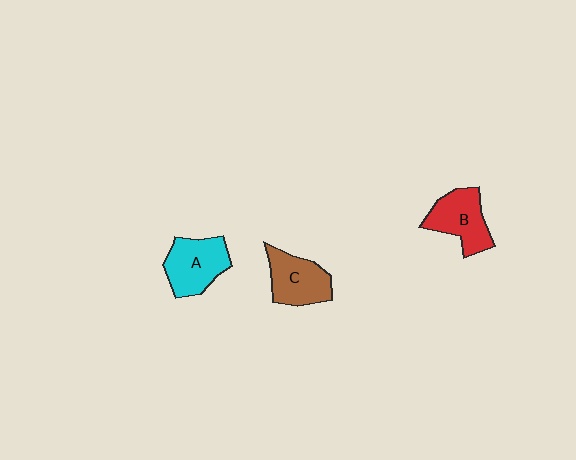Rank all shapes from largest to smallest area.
From largest to smallest: A (cyan), B (red), C (brown).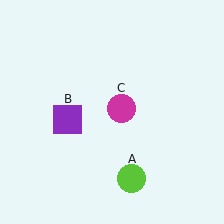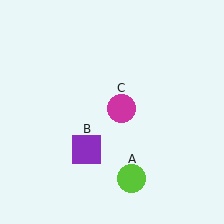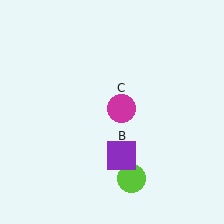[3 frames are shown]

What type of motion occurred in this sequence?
The purple square (object B) rotated counterclockwise around the center of the scene.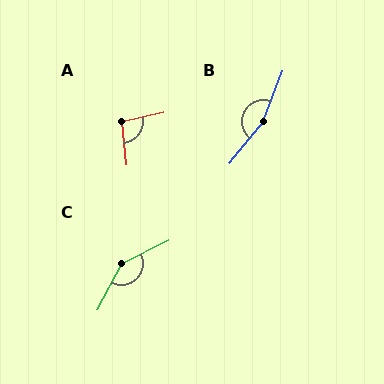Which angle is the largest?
B, at approximately 163 degrees.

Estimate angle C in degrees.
Approximately 144 degrees.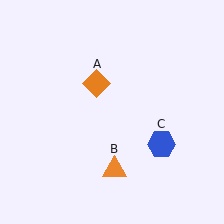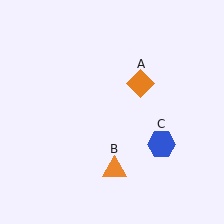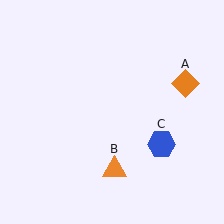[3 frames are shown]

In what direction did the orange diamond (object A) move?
The orange diamond (object A) moved right.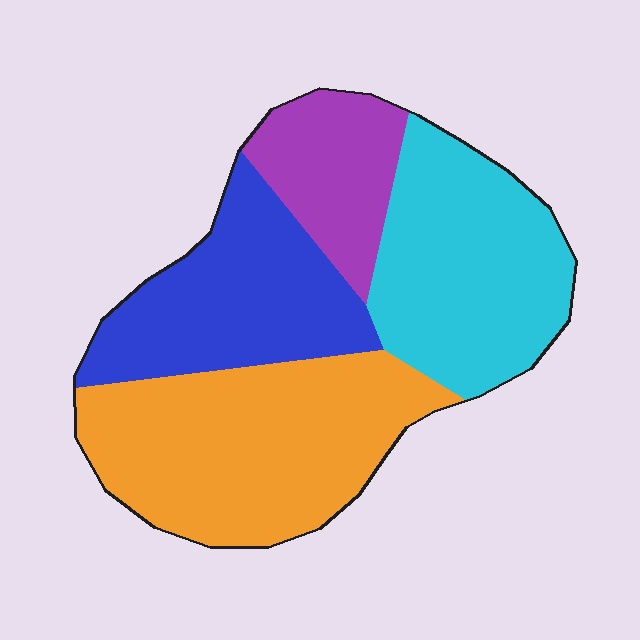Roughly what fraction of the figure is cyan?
Cyan takes up about one quarter (1/4) of the figure.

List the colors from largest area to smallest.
From largest to smallest: orange, cyan, blue, purple.